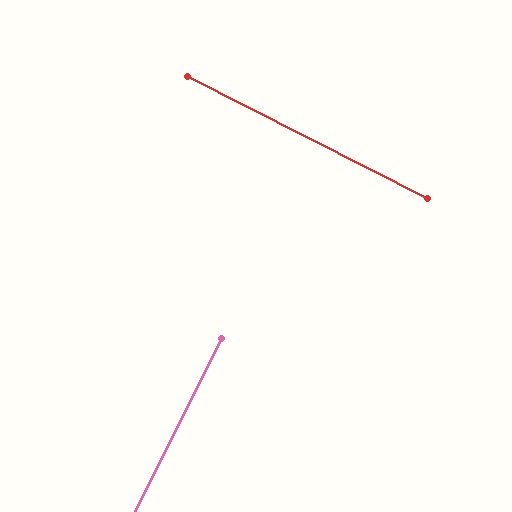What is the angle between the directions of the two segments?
Approximately 89 degrees.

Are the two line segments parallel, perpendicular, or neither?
Perpendicular — they meet at approximately 89°.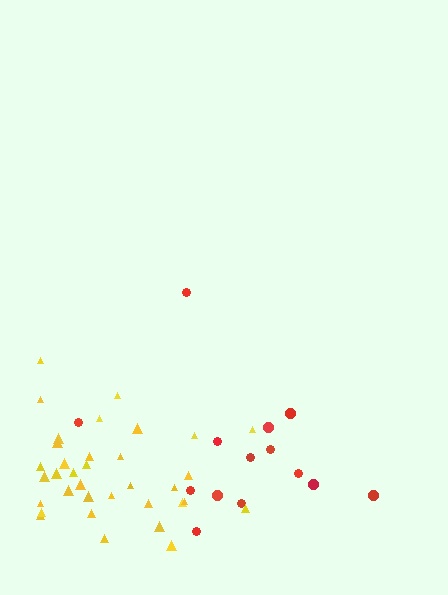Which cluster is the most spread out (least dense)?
Red.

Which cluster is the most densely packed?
Yellow.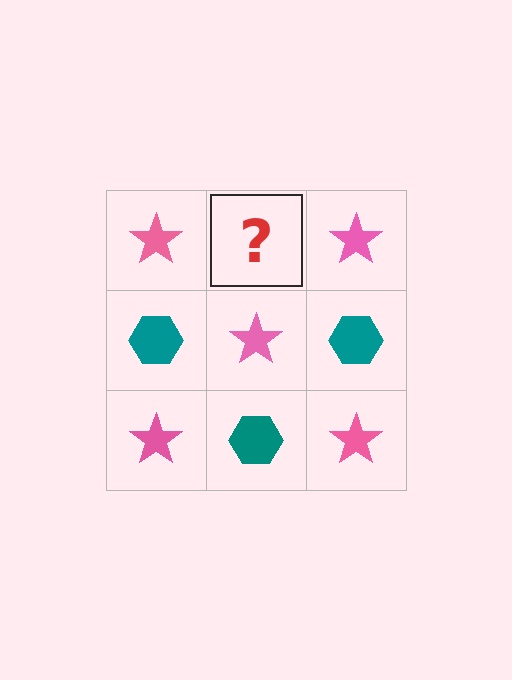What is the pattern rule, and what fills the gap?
The rule is that it alternates pink star and teal hexagon in a checkerboard pattern. The gap should be filled with a teal hexagon.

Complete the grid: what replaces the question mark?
The question mark should be replaced with a teal hexagon.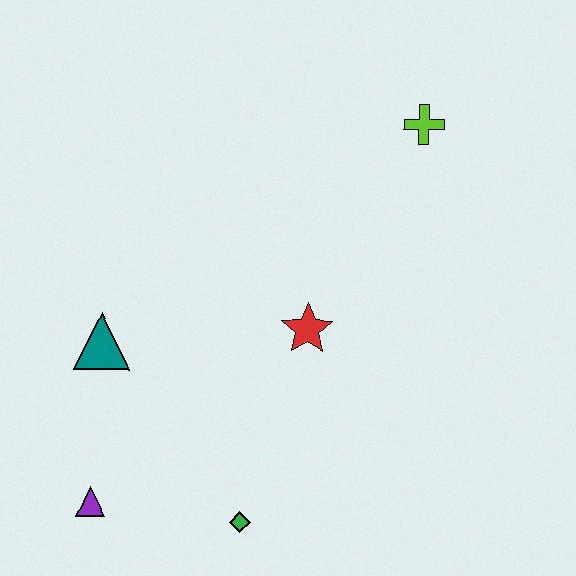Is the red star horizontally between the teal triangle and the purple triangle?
No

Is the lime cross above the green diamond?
Yes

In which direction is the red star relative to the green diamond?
The red star is above the green diamond.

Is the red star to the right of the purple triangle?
Yes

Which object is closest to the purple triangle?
The green diamond is closest to the purple triangle.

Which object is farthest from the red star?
The purple triangle is farthest from the red star.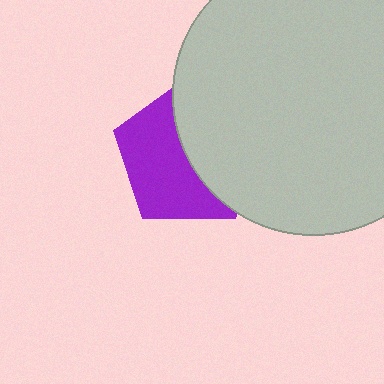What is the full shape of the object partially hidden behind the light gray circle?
The partially hidden object is a purple pentagon.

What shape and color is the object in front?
The object in front is a light gray circle.